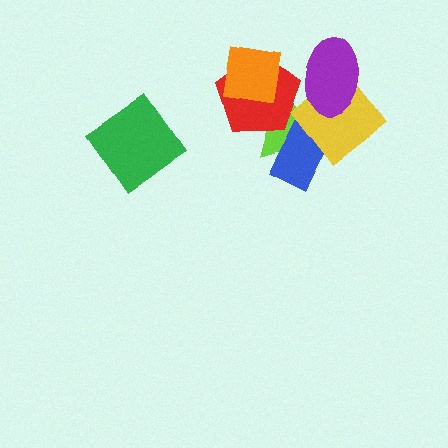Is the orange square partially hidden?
No, no other shape covers it.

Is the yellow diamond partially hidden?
Yes, it is partially covered by another shape.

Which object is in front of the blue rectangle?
The yellow diamond is in front of the blue rectangle.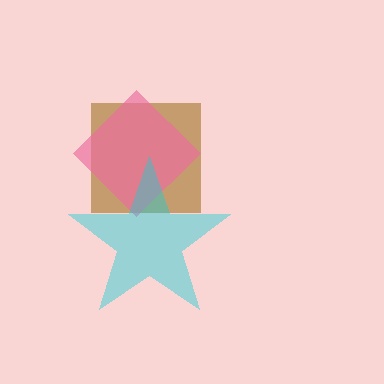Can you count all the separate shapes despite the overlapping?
Yes, there are 3 separate shapes.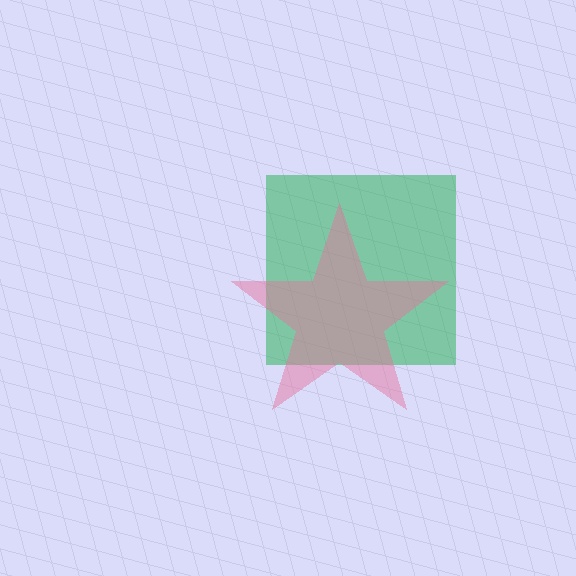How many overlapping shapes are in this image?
There are 2 overlapping shapes in the image.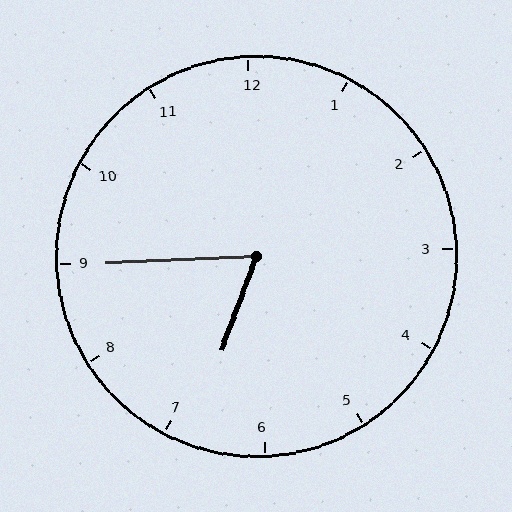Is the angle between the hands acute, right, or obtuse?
It is acute.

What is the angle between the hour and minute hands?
Approximately 68 degrees.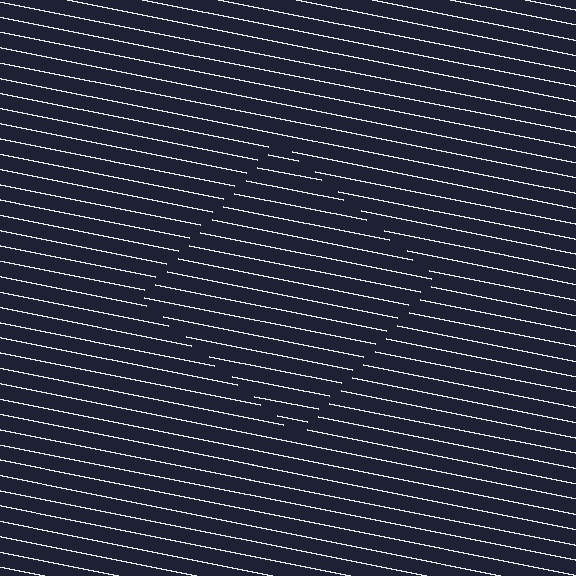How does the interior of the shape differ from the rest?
The interior of the shape contains the same grating, shifted by half a period — the contour is defined by the phase discontinuity where line-ends from the inner and outer gratings abut.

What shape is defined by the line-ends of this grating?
An illusory square. The interior of the shape contains the same grating, shifted by half a period — the contour is defined by the phase discontinuity where line-ends from the inner and outer gratings abut.